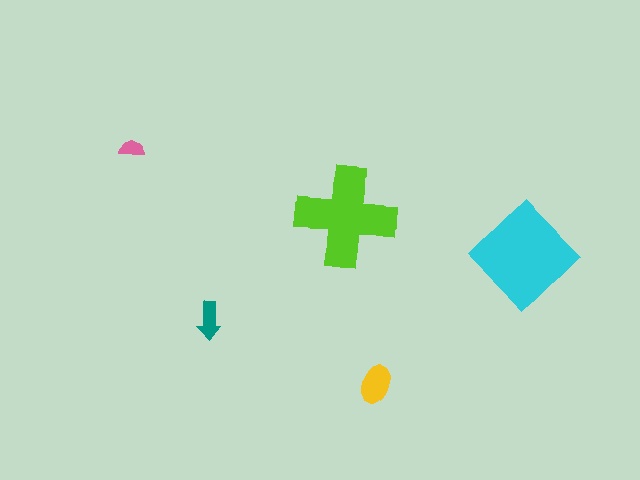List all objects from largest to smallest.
The cyan diamond, the lime cross, the yellow ellipse, the teal arrow, the pink semicircle.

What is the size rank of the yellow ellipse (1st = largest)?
3rd.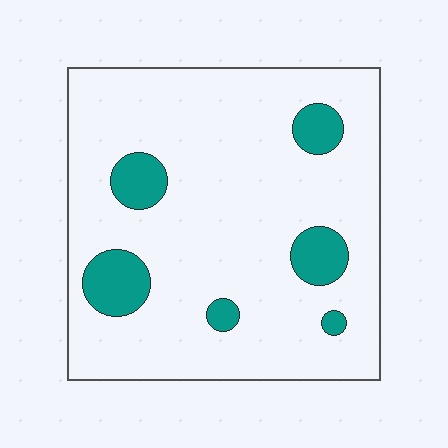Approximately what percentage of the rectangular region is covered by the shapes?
Approximately 15%.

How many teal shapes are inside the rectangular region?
6.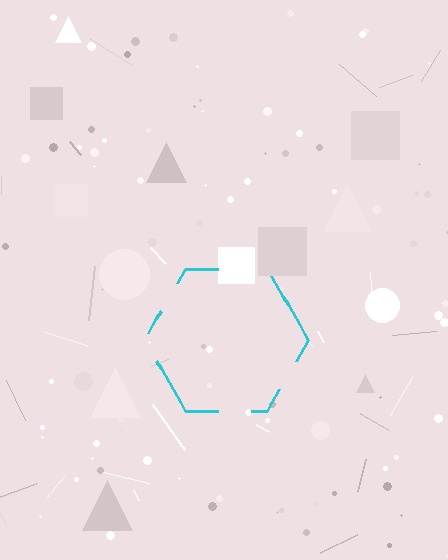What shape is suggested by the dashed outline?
The dashed outline suggests a hexagon.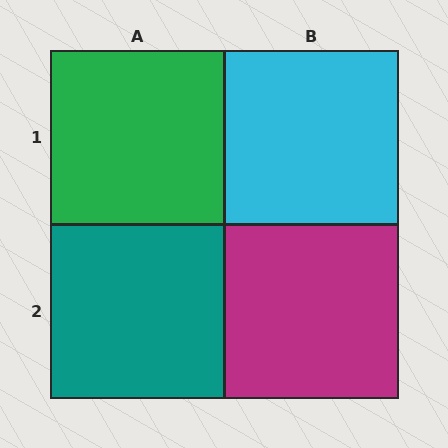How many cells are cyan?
1 cell is cyan.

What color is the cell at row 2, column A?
Teal.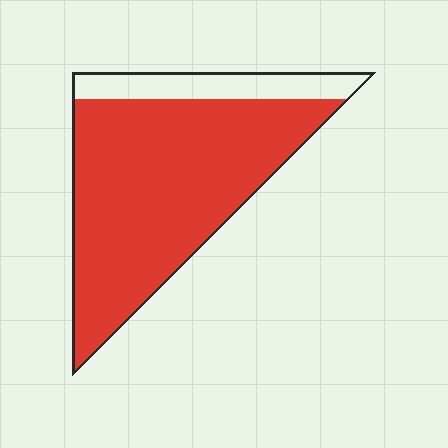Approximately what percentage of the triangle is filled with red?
Approximately 85%.